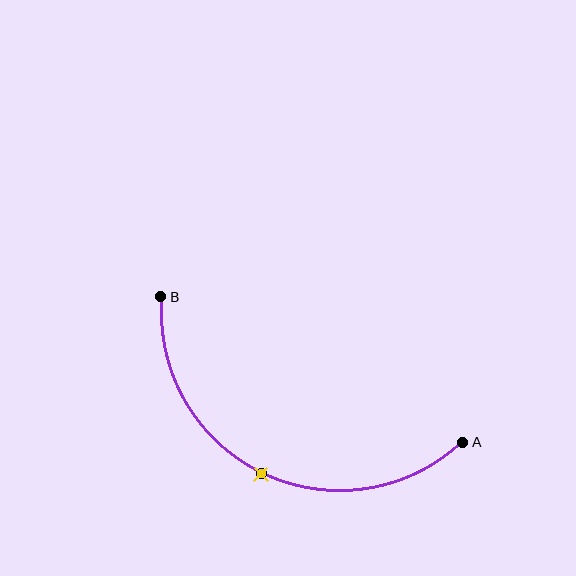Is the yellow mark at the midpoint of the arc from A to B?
Yes. The yellow mark lies on the arc at equal arc-length from both A and B — it is the arc midpoint.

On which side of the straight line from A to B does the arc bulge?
The arc bulges below the straight line connecting A and B.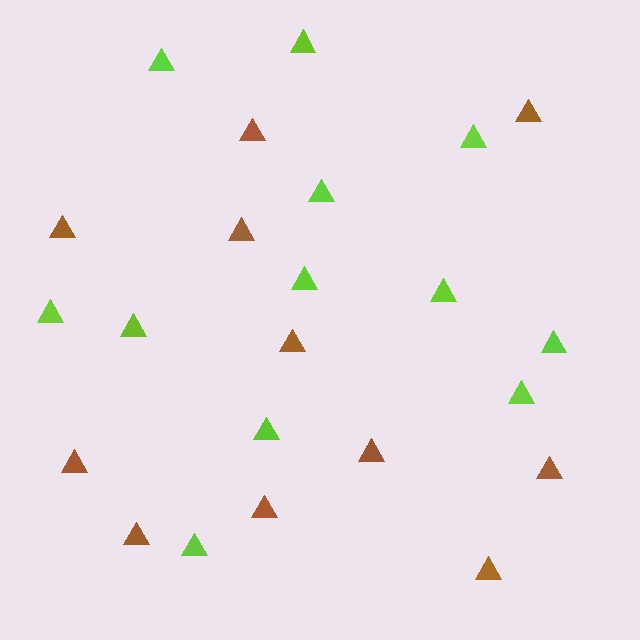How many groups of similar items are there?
There are 2 groups: one group of brown triangles (11) and one group of lime triangles (12).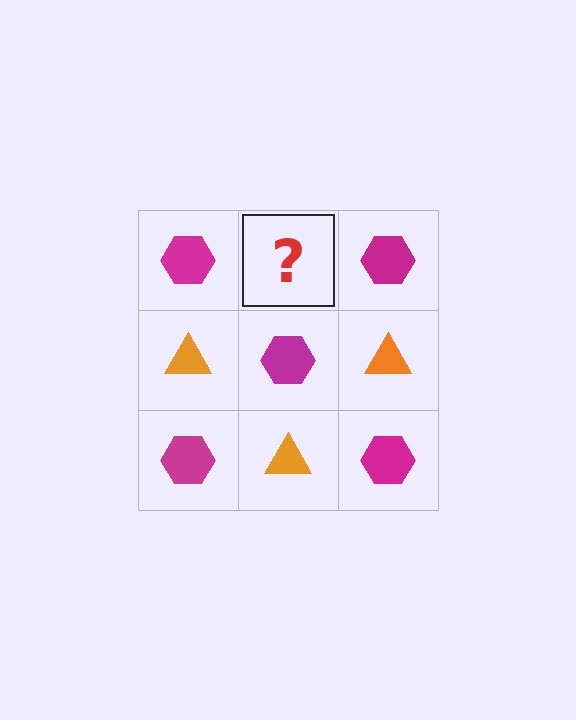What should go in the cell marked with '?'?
The missing cell should contain an orange triangle.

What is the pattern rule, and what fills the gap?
The rule is that it alternates magenta hexagon and orange triangle in a checkerboard pattern. The gap should be filled with an orange triangle.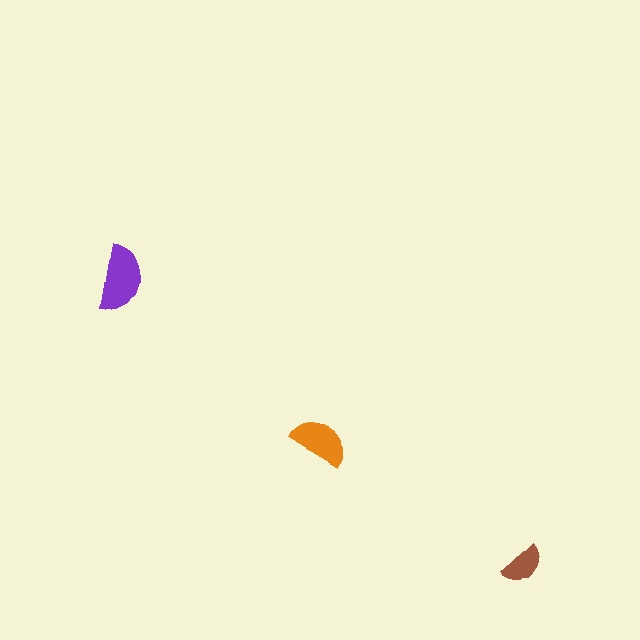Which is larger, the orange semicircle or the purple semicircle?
The purple one.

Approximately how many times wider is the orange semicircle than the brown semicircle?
About 1.5 times wider.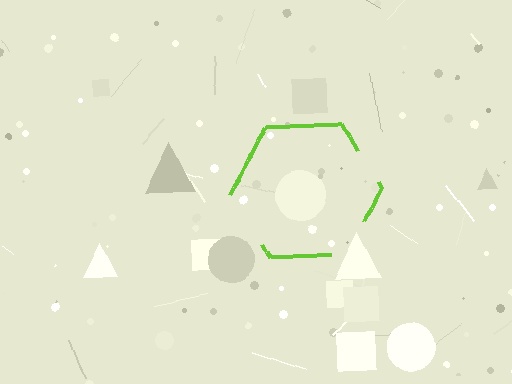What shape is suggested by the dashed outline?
The dashed outline suggests a hexagon.